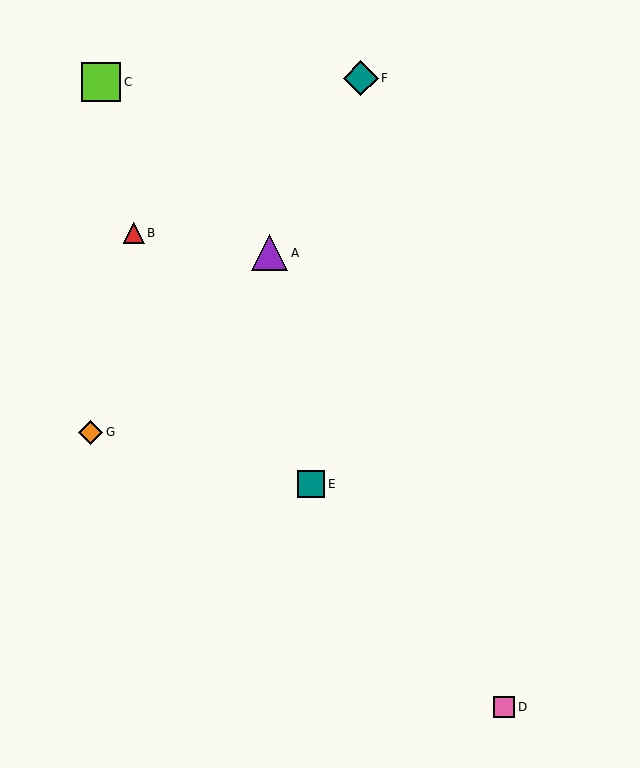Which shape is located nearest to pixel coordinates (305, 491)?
The teal square (labeled E) at (311, 484) is nearest to that location.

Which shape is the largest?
The lime square (labeled C) is the largest.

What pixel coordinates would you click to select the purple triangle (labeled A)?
Click at (270, 253) to select the purple triangle A.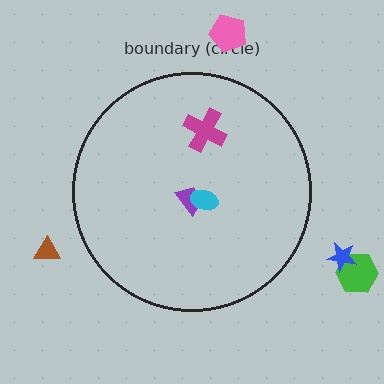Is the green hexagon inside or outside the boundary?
Outside.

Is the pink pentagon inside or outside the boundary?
Outside.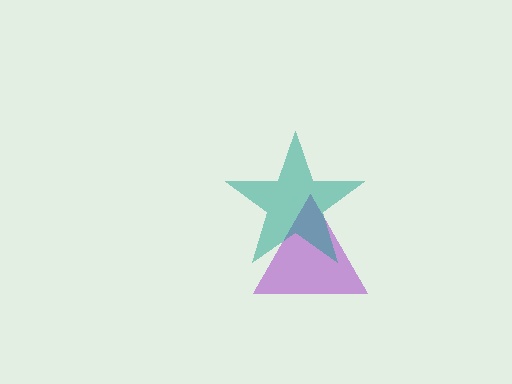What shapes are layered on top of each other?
The layered shapes are: a purple triangle, a teal star.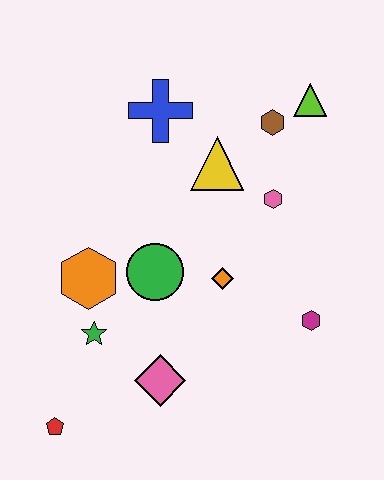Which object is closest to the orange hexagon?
The green star is closest to the orange hexagon.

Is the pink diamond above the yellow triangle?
No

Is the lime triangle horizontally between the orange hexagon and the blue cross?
No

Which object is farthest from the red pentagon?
The lime triangle is farthest from the red pentagon.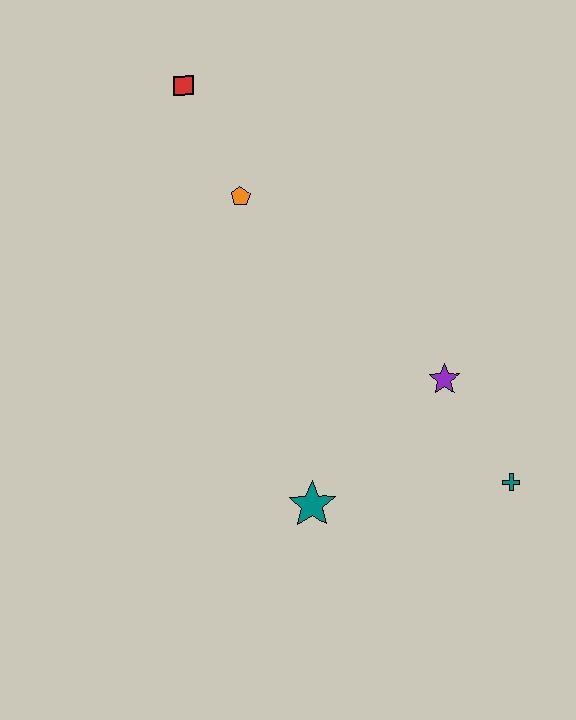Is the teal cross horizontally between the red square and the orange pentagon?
No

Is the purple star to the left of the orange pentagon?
No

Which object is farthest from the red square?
The teal cross is farthest from the red square.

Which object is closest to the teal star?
The purple star is closest to the teal star.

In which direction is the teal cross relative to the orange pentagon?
The teal cross is below the orange pentagon.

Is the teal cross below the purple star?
Yes